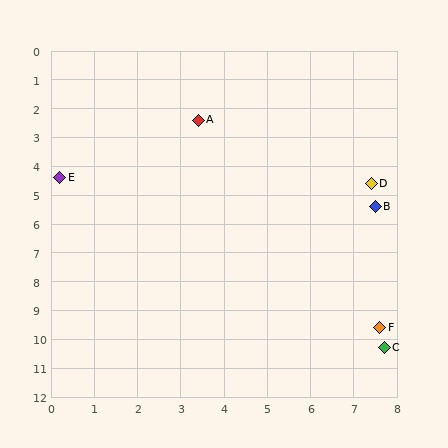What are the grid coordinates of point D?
Point D is at approximately (7.4, 4.6).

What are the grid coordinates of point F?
Point F is at approximately (7.6, 9.6).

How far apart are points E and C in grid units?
Points E and C are about 9.5 grid units apart.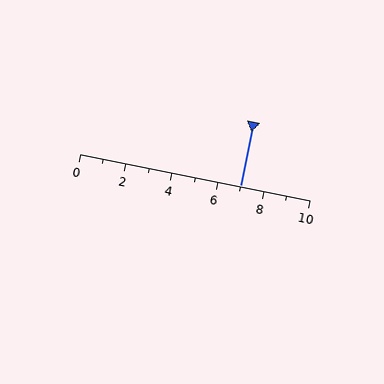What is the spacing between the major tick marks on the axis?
The major ticks are spaced 2 apart.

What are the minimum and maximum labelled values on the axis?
The axis runs from 0 to 10.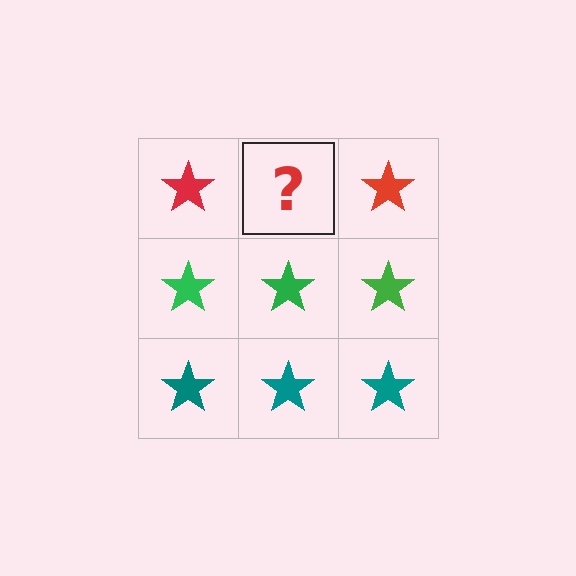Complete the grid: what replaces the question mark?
The question mark should be replaced with a red star.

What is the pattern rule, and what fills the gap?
The rule is that each row has a consistent color. The gap should be filled with a red star.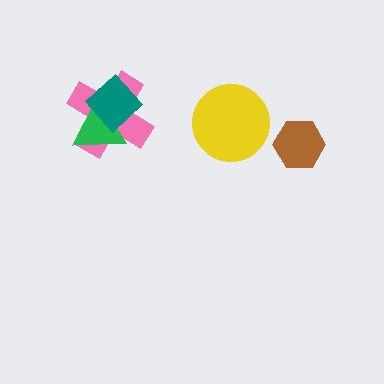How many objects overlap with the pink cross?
2 objects overlap with the pink cross.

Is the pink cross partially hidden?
Yes, it is partially covered by another shape.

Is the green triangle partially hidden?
Yes, it is partially covered by another shape.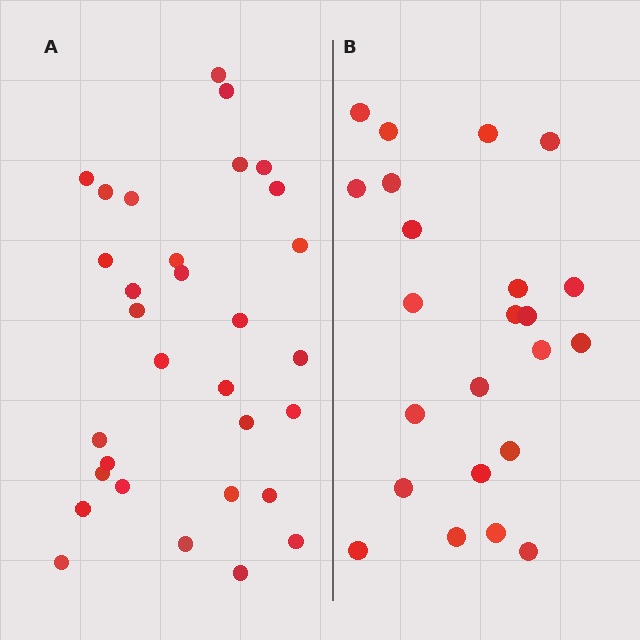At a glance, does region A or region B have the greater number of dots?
Region A (the left region) has more dots.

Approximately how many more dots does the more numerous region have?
Region A has roughly 8 or so more dots than region B.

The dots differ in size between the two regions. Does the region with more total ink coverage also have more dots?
No. Region B has more total ink coverage because its dots are larger, but region A actually contains more individual dots. Total area can be misleading — the number of items is what matters here.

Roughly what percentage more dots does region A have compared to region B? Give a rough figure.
About 35% more.